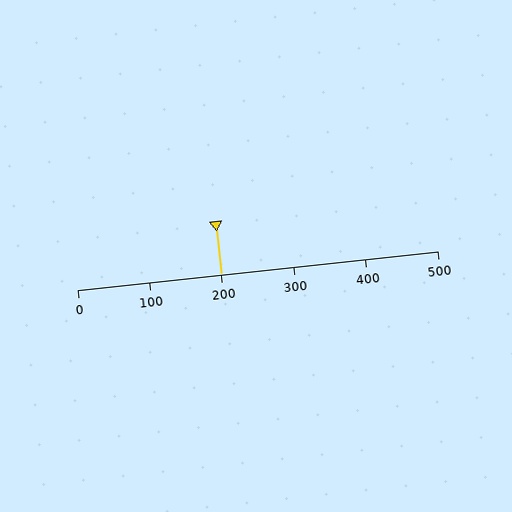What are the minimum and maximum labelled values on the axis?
The axis runs from 0 to 500.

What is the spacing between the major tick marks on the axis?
The major ticks are spaced 100 apart.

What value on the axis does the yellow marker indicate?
The marker indicates approximately 200.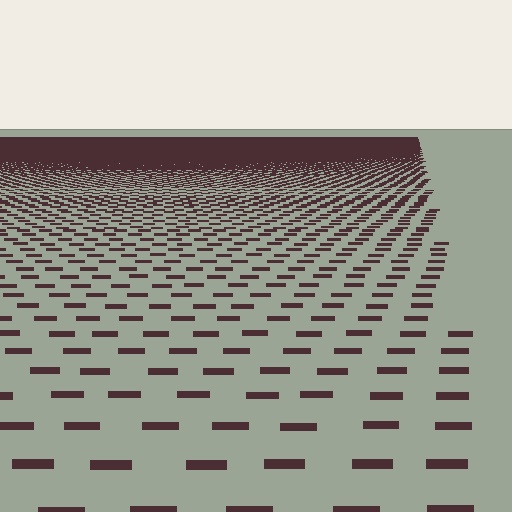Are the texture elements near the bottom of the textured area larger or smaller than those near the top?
Larger. Near the bottom, elements are closer to the viewer and appear at a bigger on-screen size.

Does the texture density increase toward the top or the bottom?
Density increases toward the top.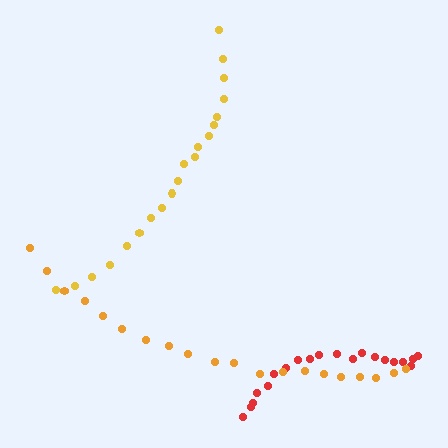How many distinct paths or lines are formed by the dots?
There are 3 distinct paths.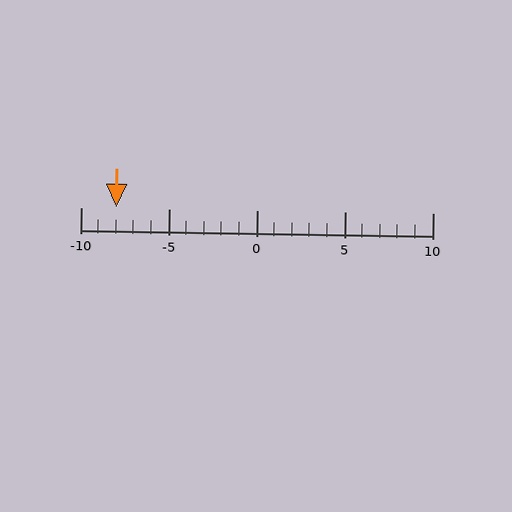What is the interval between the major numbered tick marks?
The major tick marks are spaced 5 units apart.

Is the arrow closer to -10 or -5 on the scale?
The arrow is closer to -10.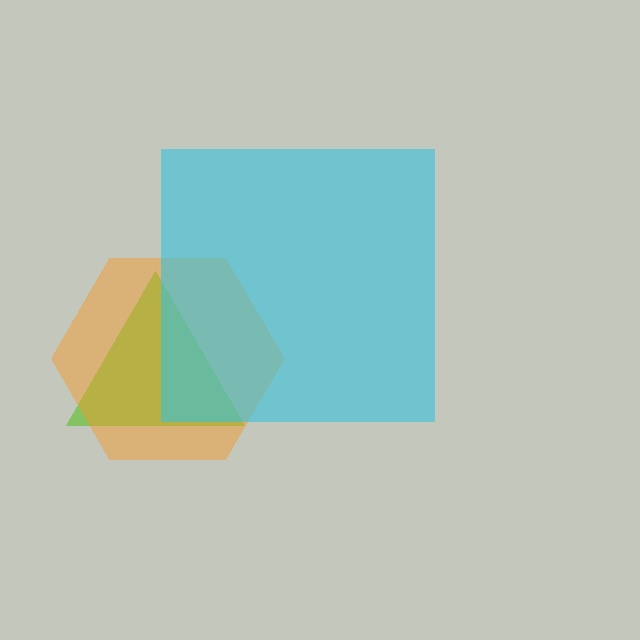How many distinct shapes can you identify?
There are 3 distinct shapes: a lime triangle, an orange hexagon, a cyan square.